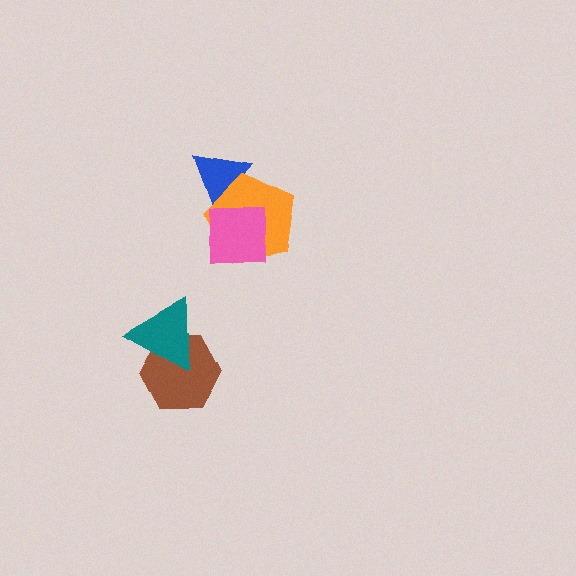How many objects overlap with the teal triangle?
1 object overlaps with the teal triangle.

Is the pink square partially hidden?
No, no other shape covers it.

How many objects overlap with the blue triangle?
1 object overlaps with the blue triangle.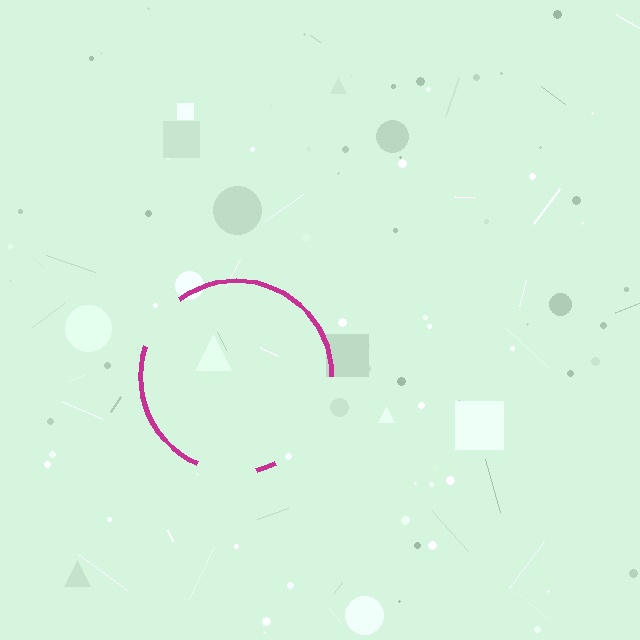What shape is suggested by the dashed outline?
The dashed outline suggests a circle.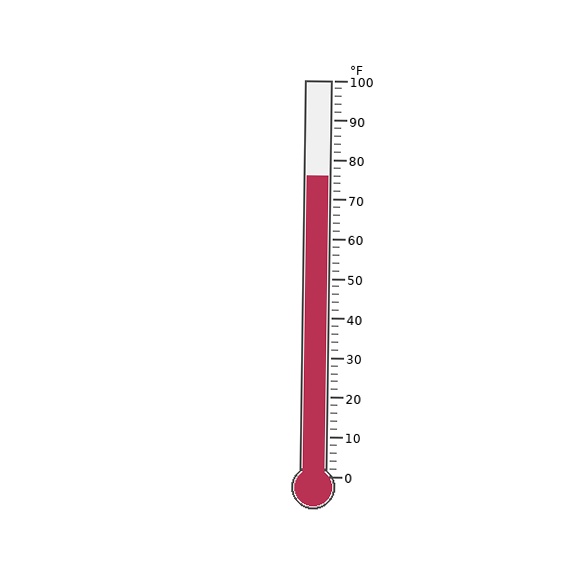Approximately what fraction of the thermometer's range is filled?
The thermometer is filled to approximately 75% of its range.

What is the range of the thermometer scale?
The thermometer scale ranges from 0°F to 100°F.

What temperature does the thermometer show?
The thermometer shows approximately 76°F.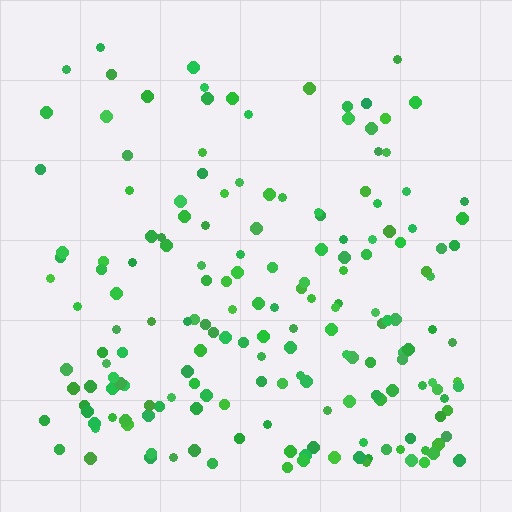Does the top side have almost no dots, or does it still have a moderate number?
Still a moderate number, just noticeably fewer than the bottom.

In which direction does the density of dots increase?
From top to bottom, with the bottom side densest.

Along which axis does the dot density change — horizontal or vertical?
Vertical.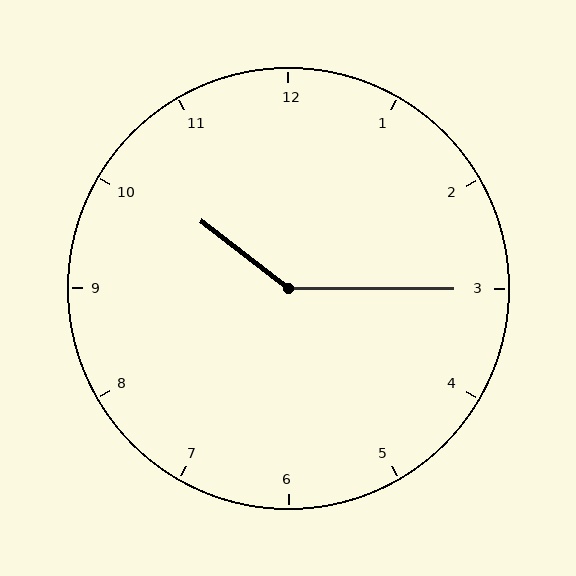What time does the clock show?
10:15.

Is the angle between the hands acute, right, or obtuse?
It is obtuse.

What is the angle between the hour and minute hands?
Approximately 142 degrees.